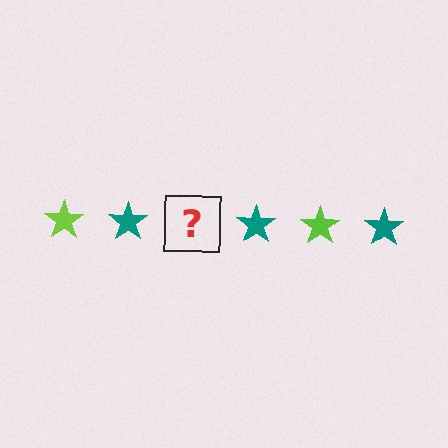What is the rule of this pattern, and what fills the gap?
The rule is that the pattern cycles through lime, teal stars. The gap should be filled with a lime star.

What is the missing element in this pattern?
The missing element is a lime star.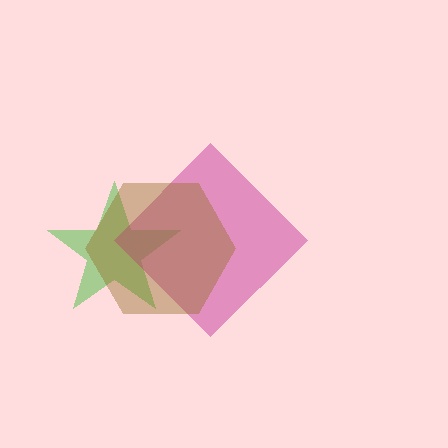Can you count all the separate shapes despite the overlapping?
Yes, there are 3 separate shapes.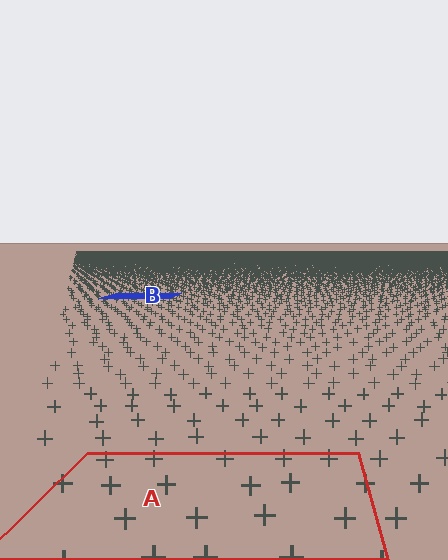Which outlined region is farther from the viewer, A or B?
Region B is farther from the viewer — the texture elements inside it appear smaller and more densely packed.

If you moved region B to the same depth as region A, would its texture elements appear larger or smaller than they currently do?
They would appear larger. At a closer depth, the same texture elements are projected at a bigger on-screen size.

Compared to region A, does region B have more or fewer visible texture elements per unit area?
Region B has more texture elements per unit area — they are packed more densely because it is farther away.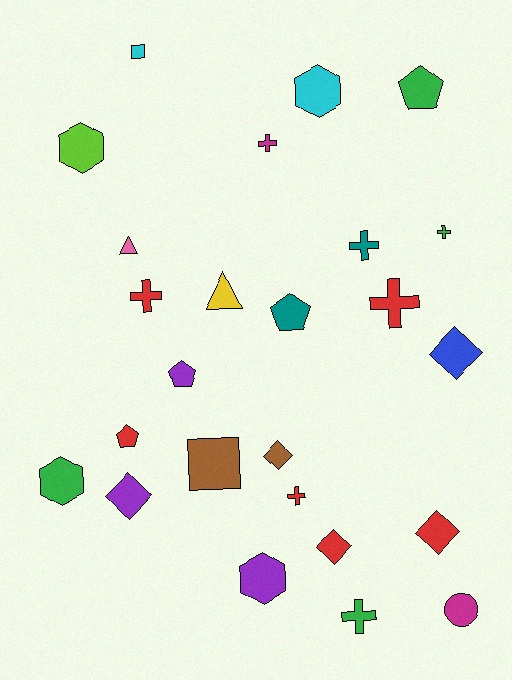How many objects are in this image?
There are 25 objects.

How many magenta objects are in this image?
There are 2 magenta objects.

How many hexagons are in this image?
There are 4 hexagons.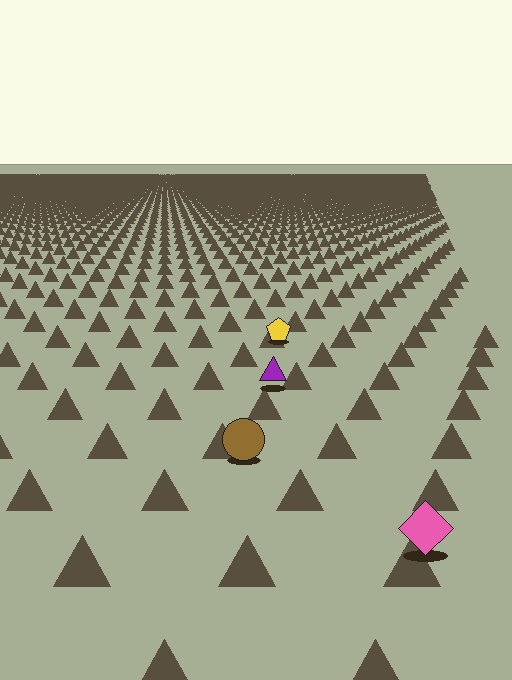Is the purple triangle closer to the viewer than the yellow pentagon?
Yes. The purple triangle is closer — you can tell from the texture gradient: the ground texture is coarser near it.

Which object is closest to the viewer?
The pink diamond is closest. The texture marks near it are larger and more spread out.